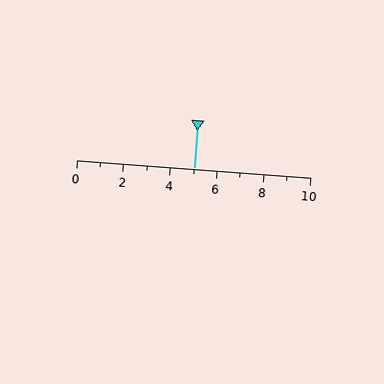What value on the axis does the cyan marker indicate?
The marker indicates approximately 5.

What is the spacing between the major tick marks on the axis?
The major ticks are spaced 2 apart.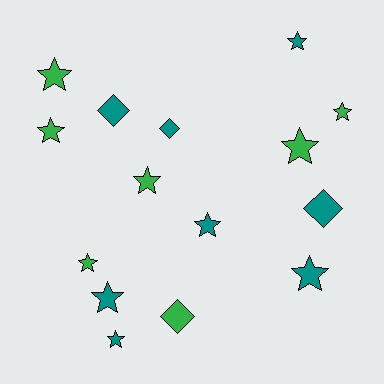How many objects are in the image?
There are 15 objects.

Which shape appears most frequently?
Star, with 11 objects.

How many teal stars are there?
There are 5 teal stars.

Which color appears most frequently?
Teal, with 8 objects.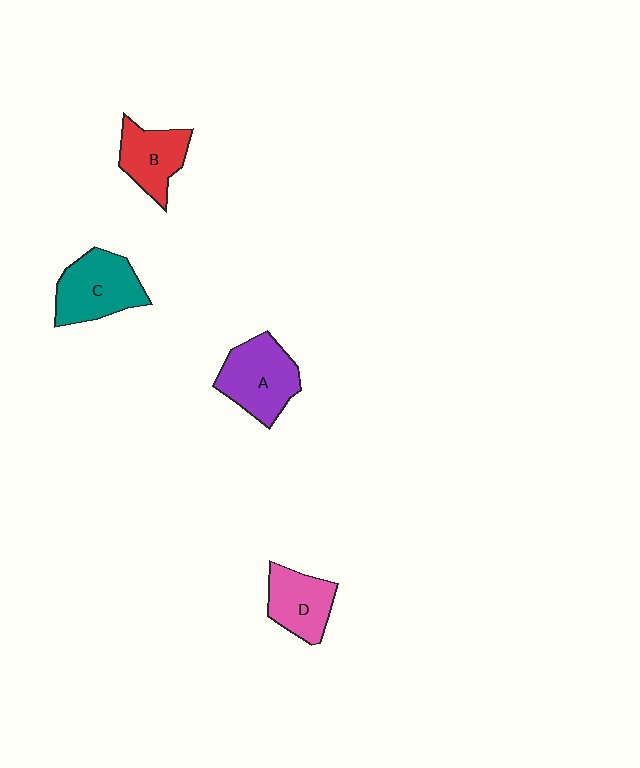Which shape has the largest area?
Shape C (teal).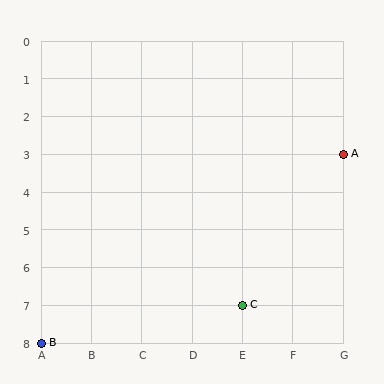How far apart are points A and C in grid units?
Points A and C are 2 columns and 4 rows apart (about 4.5 grid units diagonally).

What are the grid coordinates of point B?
Point B is at grid coordinates (A, 8).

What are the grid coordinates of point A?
Point A is at grid coordinates (G, 3).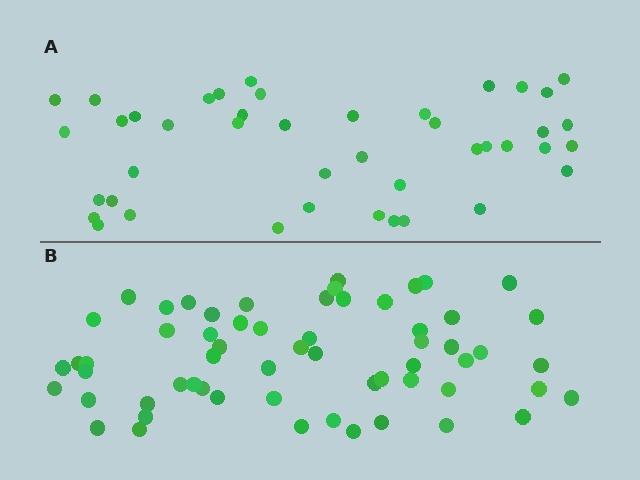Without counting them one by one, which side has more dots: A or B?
Region B (the bottom region) has more dots.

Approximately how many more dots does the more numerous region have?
Region B has approximately 15 more dots than region A.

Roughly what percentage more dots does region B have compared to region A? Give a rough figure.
About 40% more.